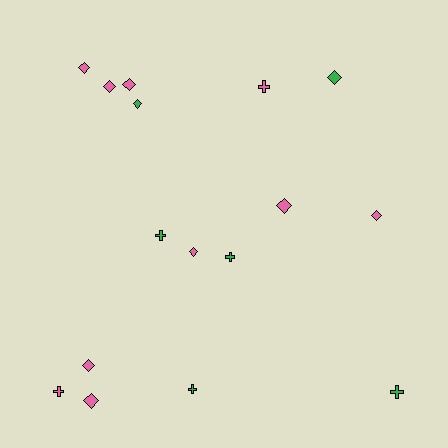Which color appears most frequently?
Pink, with 10 objects.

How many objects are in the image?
There are 16 objects.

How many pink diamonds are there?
There are 8 pink diamonds.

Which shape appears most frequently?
Diamond, with 10 objects.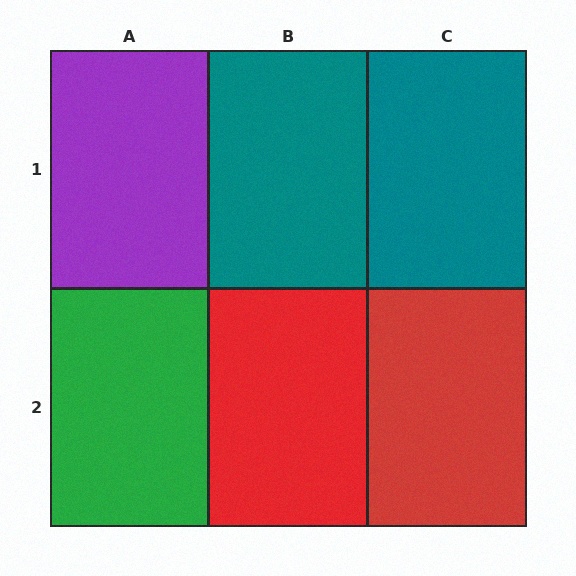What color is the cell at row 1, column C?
Teal.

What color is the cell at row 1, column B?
Teal.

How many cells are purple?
1 cell is purple.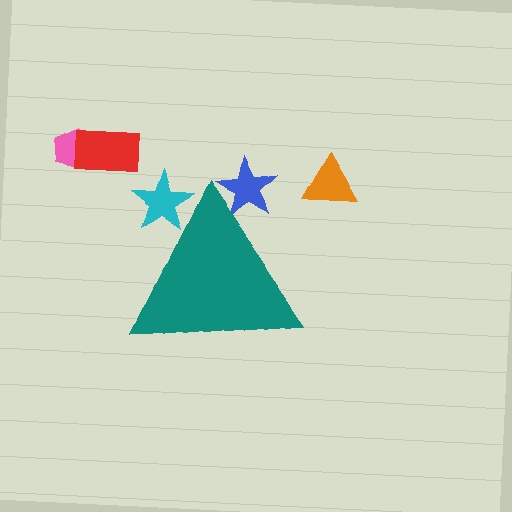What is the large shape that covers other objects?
A teal triangle.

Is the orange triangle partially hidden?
No, the orange triangle is fully visible.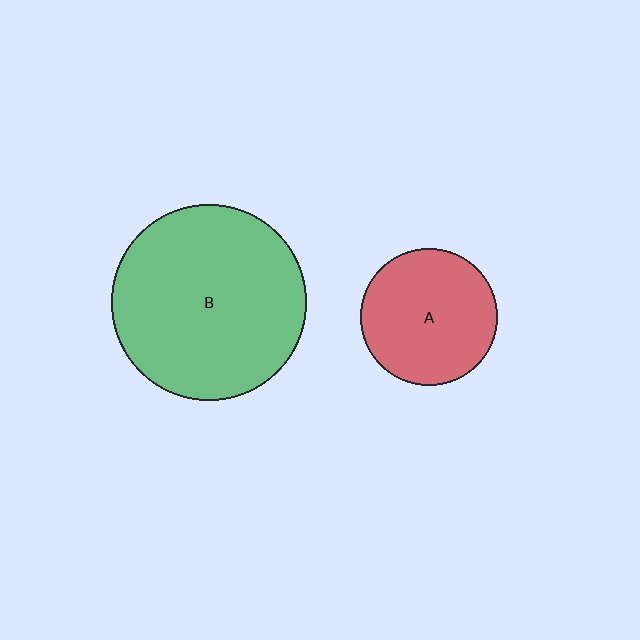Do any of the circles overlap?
No, none of the circles overlap.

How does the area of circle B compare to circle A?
Approximately 2.0 times.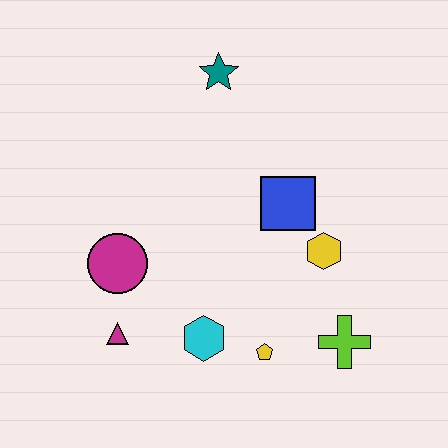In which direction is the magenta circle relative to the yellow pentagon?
The magenta circle is to the left of the yellow pentagon.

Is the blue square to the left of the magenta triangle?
No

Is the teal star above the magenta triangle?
Yes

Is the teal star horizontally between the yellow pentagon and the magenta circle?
Yes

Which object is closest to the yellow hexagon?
The blue square is closest to the yellow hexagon.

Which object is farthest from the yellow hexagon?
The magenta triangle is farthest from the yellow hexagon.